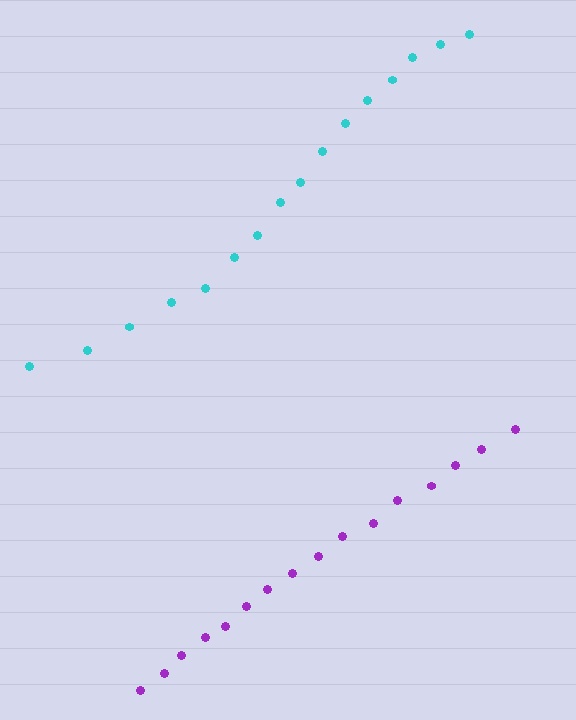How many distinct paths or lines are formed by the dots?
There are 2 distinct paths.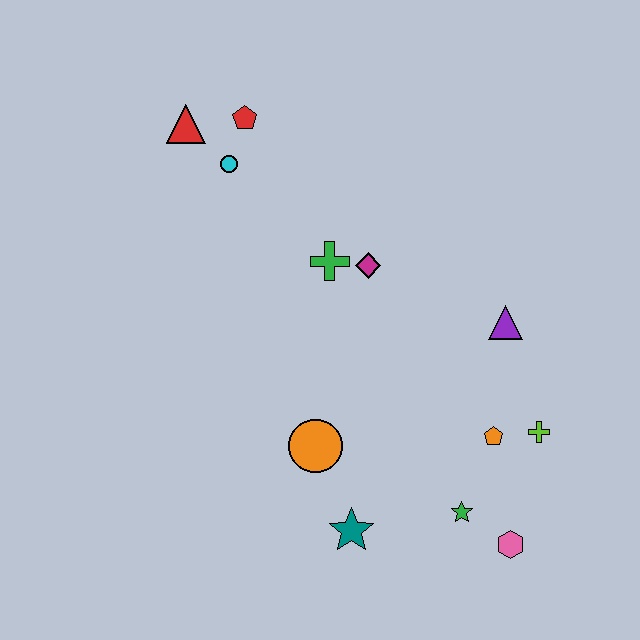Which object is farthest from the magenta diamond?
The pink hexagon is farthest from the magenta diamond.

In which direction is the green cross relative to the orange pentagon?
The green cross is above the orange pentagon.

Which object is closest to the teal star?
The orange circle is closest to the teal star.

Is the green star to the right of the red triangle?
Yes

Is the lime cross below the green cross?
Yes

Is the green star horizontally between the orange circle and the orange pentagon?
Yes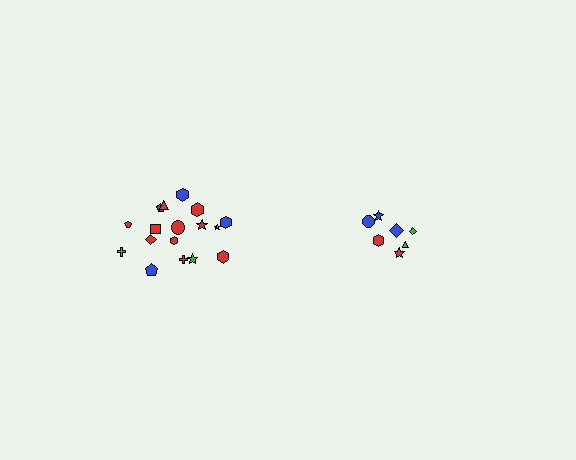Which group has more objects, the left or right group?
The left group.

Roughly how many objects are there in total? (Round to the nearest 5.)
Roughly 25 objects in total.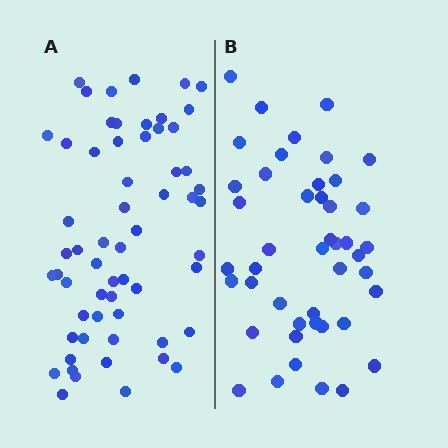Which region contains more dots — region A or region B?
Region A (the left region) has more dots.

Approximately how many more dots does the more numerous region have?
Region A has approximately 15 more dots than region B.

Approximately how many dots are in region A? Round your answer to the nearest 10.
About 60 dots.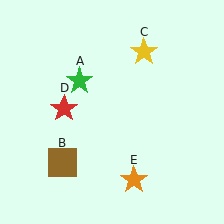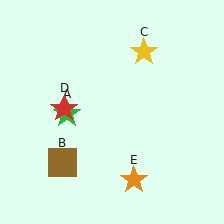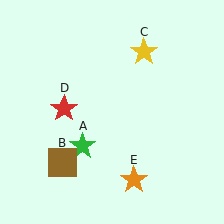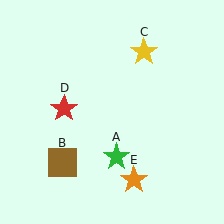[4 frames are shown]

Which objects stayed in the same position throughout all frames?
Brown square (object B) and yellow star (object C) and red star (object D) and orange star (object E) remained stationary.